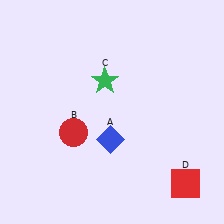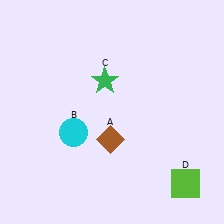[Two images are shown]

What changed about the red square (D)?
In Image 1, D is red. In Image 2, it changed to lime.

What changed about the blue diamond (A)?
In Image 1, A is blue. In Image 2, it changed to brown.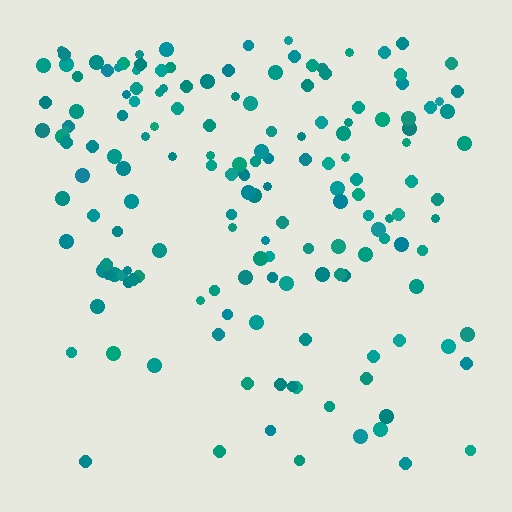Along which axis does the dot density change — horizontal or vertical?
Vertical.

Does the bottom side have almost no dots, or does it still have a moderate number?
Still a moderate number, just noticeably fewer than the top.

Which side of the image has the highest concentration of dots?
The top.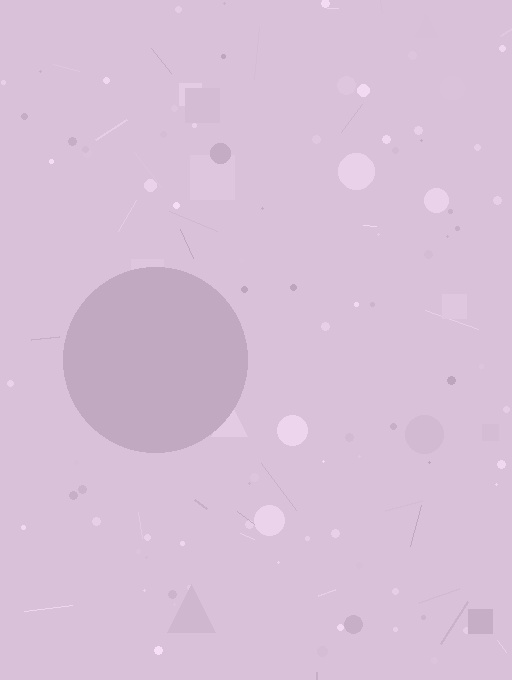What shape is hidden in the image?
A circle is hidden in the image.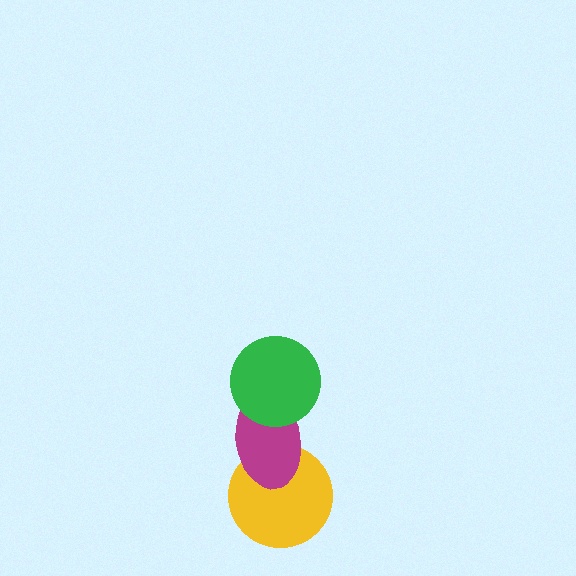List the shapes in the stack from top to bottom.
From top to bottom: the green circle, the magenta ellipse, the yellow circle.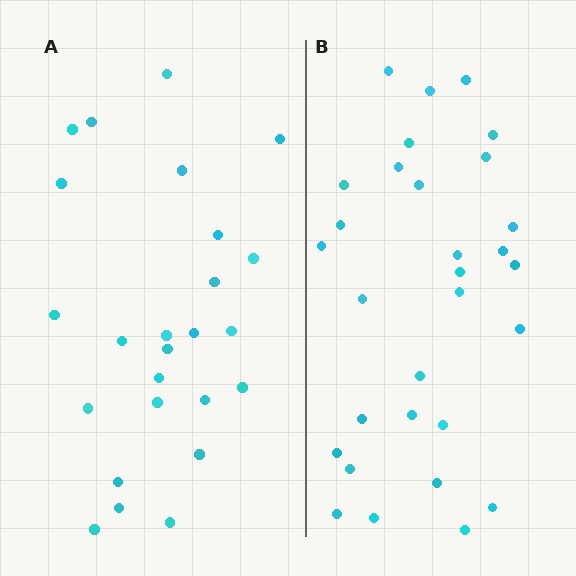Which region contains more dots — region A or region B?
Region B (the right region) has more dots.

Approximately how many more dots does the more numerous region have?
Region B has about 5 more dots than region A.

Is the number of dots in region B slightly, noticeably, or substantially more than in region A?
Region B has only slightly more — the two regions are fairly close. The ratio is roughly 1.2 to 1.